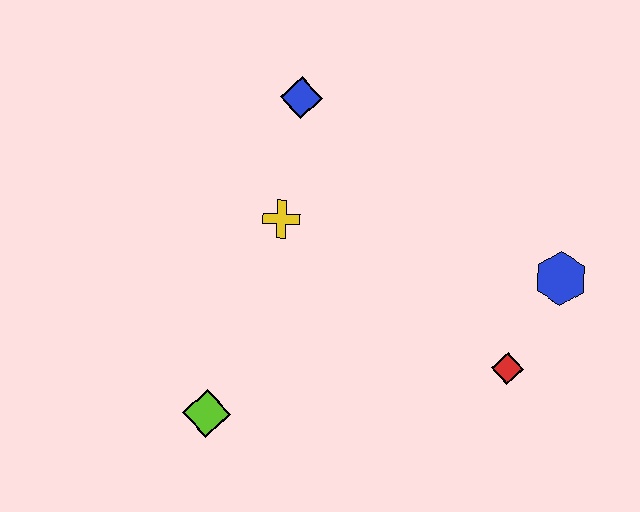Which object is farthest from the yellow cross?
The blue hexagon is farthest from the yellow cross.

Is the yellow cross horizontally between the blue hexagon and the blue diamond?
No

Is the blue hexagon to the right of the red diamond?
Yes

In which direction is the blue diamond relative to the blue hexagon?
The blue diamond is to the left of the blue hexagon.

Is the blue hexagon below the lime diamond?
No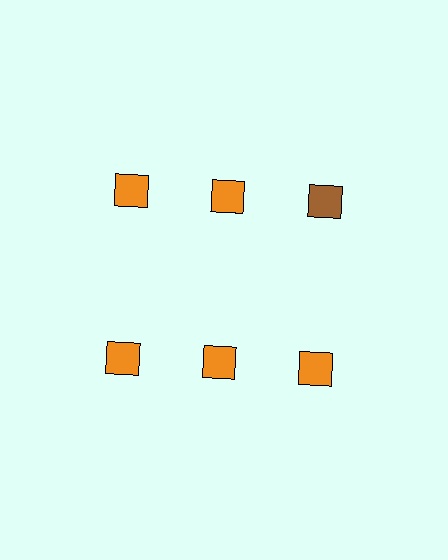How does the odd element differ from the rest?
It has a different color: brown instead of orange.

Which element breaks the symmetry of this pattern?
The brown square in the top row, center column breaks the symmetry. All other shapes are orange squares.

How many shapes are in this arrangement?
There are 6 shapes arranged in a grid pattern.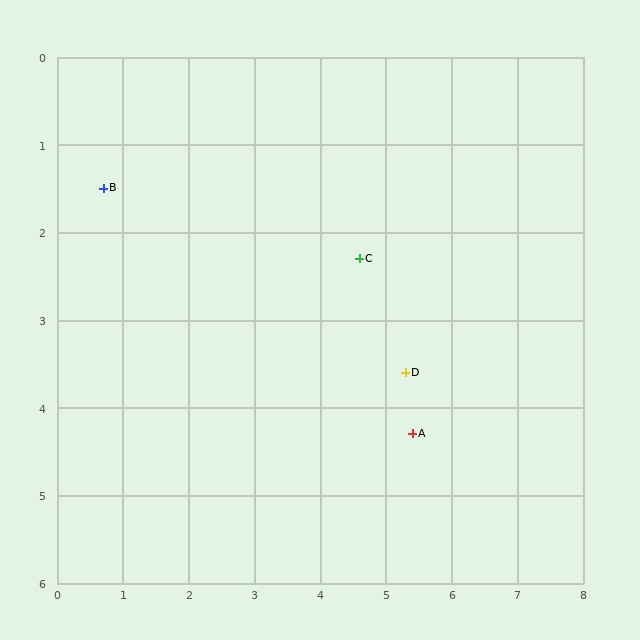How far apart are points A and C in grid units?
Points A and C are about 2.2 grid units apart.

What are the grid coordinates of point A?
Point A is at approximately (5.4, 4.3).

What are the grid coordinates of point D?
Point D is at approximately (5.3, 3.6).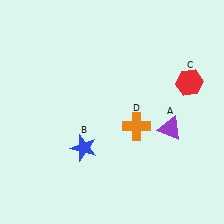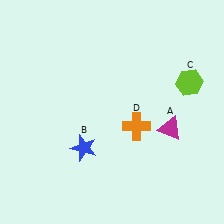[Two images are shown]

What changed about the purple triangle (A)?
In Image 1, A is purple. In Image 2, it changed to magenta.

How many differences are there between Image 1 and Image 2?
There are 2 differences between the two images.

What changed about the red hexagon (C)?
In Image 1, C is red. In Image 2, it changed to lime.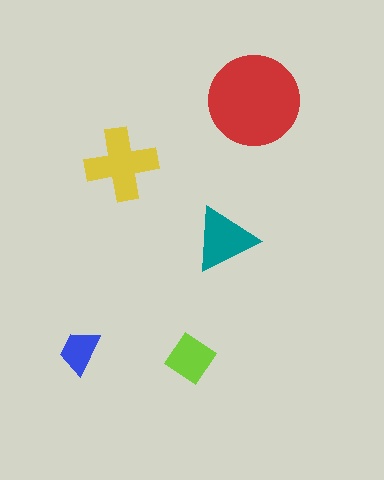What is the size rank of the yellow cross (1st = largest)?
2nd.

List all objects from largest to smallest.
The red circle, the yellow cross, the teal triangle, the lime diamond, the blue trapezoid.